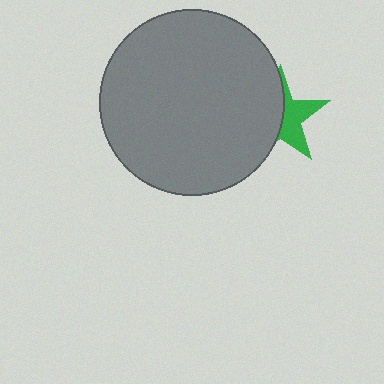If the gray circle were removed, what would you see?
You would see the complete green star.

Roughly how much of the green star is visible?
About half of it is visible (roughly 45%).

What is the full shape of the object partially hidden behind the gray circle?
The partially hidden object is a green star.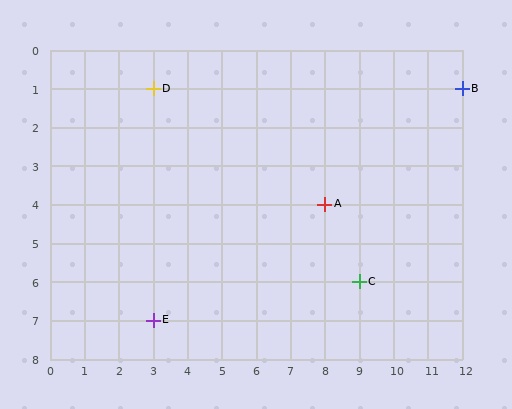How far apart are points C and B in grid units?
Points C and B are 3 columns and 5 rows apart (about 5.8 grid units diagonally).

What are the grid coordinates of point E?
Point E is at grid coordinates (3, 7).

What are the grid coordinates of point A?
Point A is at grid coordinates (8, 4).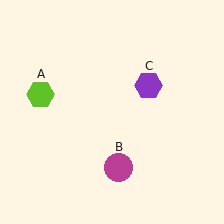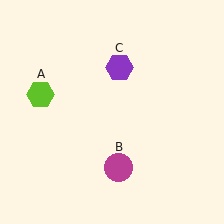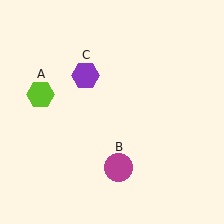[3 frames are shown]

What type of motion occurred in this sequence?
The purple hexagon (object C) rotated counterclockwise around the center of the scene.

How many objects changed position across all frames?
1 object changed position: purple hexagon (object C).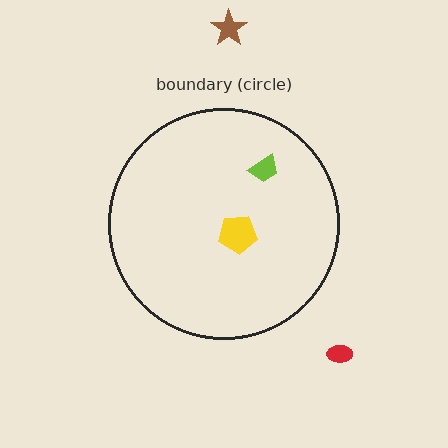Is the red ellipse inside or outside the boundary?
Outside.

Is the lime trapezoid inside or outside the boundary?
Inside.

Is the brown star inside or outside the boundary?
Outside.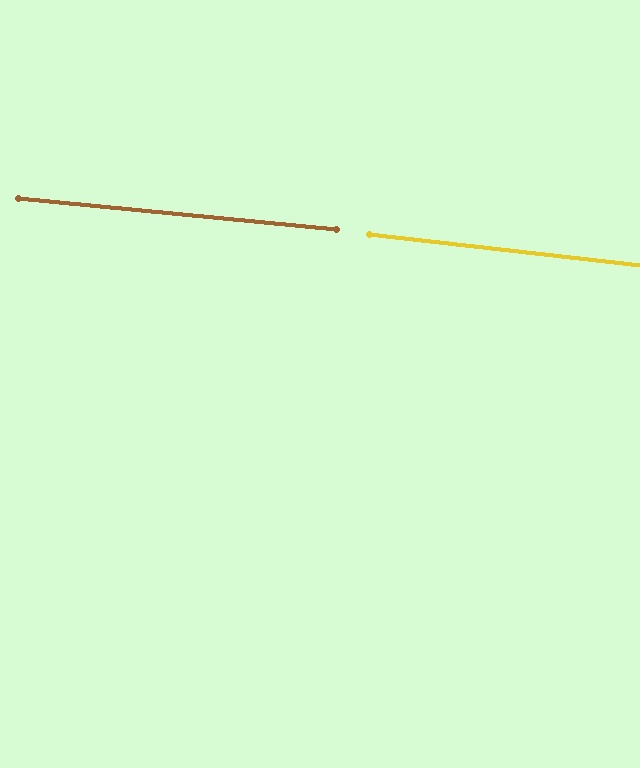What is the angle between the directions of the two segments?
Approximately 1 degree.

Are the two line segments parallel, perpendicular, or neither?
Parallel — their directions differ by only 1.1°.